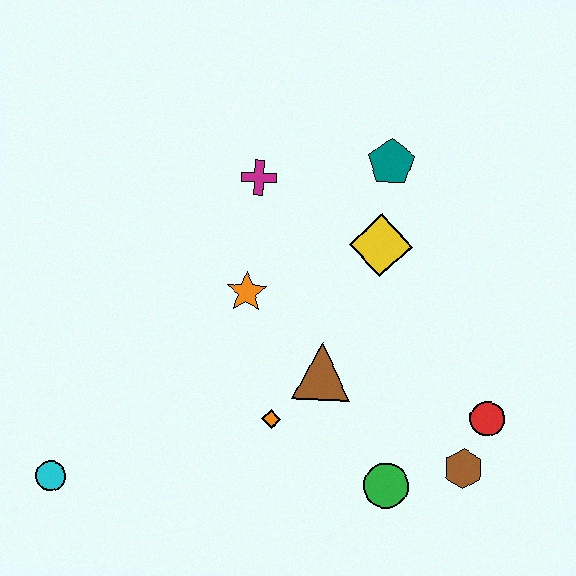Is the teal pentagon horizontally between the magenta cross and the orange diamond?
No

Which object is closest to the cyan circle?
The orange diamond is closest to the cyan circle.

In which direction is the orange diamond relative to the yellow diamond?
The orange diamond is below the yellow diamond.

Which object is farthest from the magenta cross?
The cyan circle is farthest from the magenta cross.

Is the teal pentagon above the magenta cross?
Yes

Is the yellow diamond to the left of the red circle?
Yes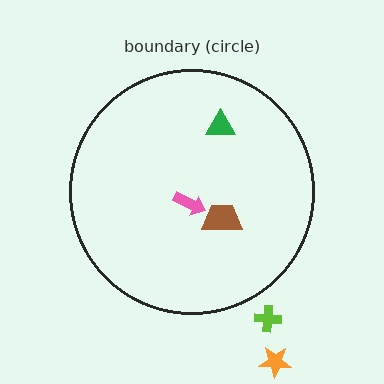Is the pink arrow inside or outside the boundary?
Inside.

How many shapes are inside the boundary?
3 inside, 2 outside.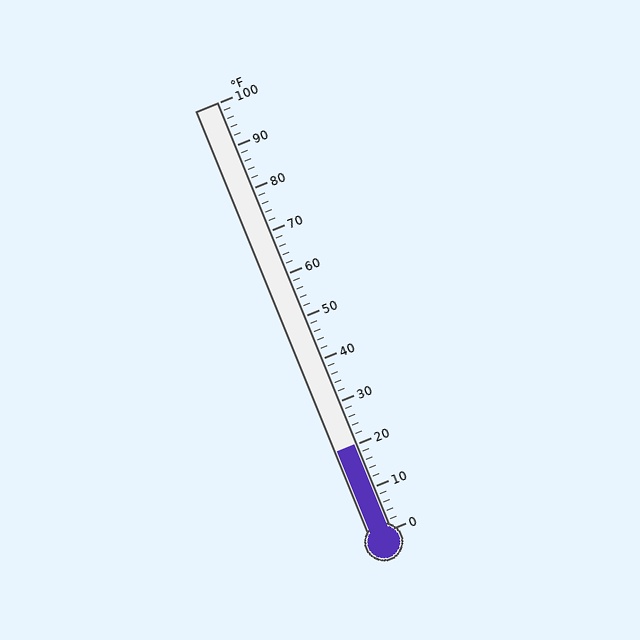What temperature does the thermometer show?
The thermometer shows approximately 20°F.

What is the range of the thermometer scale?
The thermometer scale ranges from 0°F to 100°F.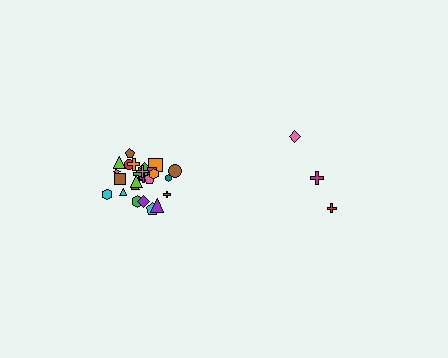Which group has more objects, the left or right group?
The left group.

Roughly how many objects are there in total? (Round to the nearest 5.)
Roughly 30 objects in total.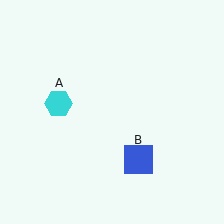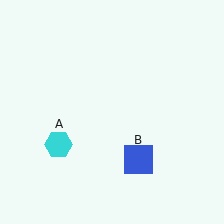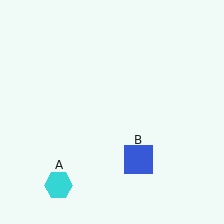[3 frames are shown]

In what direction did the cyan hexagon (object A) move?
The cyan hexagon (object A) moved down.